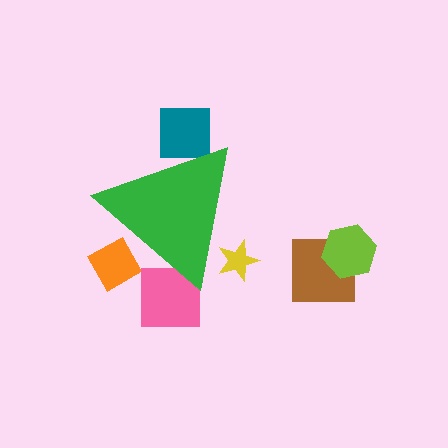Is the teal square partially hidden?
Yes, the teal square is partially hidden behind the green triangle.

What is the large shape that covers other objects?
A green triangle.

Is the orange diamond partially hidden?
Yes, the orange diamond is partially hidden behind the green triangle.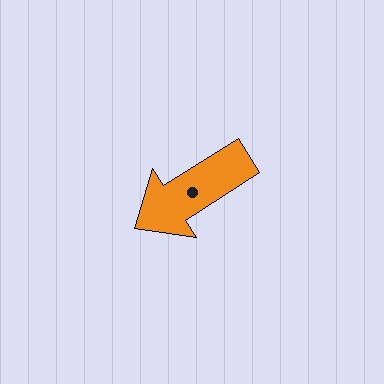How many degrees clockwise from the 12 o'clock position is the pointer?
Approximately 237 degrees.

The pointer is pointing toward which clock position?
Roughly 8 o'clock.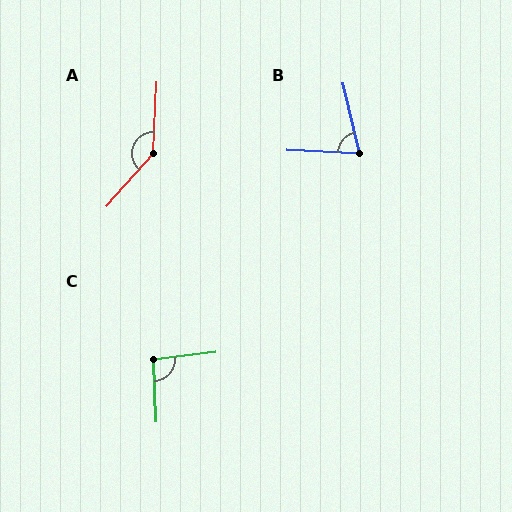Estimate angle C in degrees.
Approximately 94 degrees.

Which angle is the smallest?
B, at approximately 74 degrees.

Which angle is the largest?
A, at approximately 141 degrees.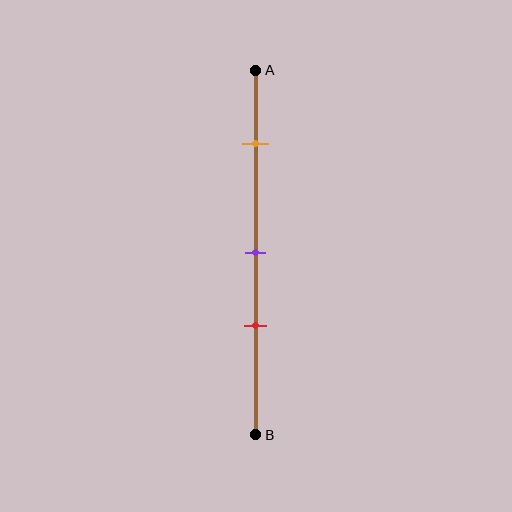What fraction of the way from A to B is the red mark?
The red mark is approximately 70% (0.7) of the way from A to B.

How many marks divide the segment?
There are 3 marks dividing the segment.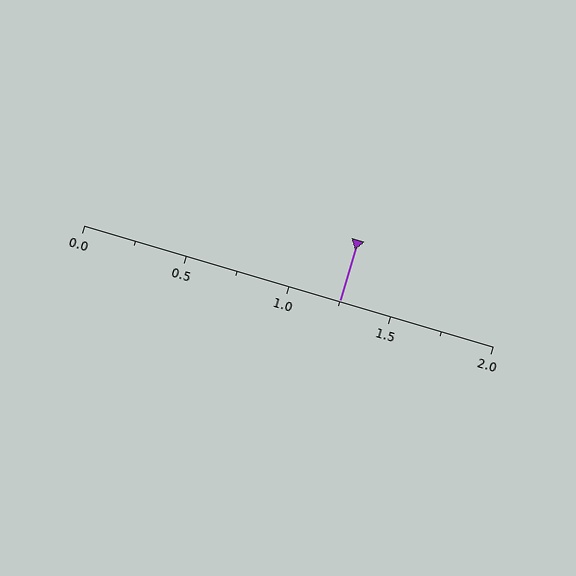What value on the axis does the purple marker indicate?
The marker indicates approximately 1.25.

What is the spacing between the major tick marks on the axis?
The major ticks are spaced 0.5 apart.